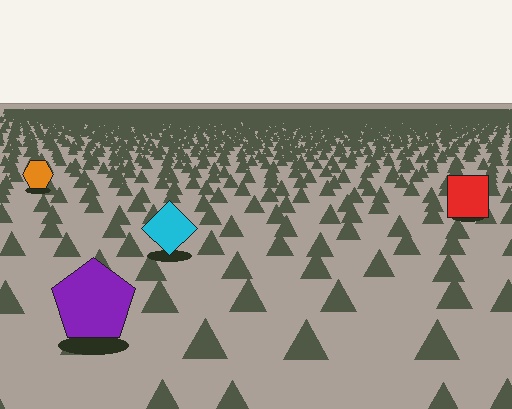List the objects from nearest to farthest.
From nearest to farthest: the purple pentagon, the cyan diamond, the red square, the orange hexagon.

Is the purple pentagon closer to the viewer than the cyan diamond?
Yes. The purple pentagon is closer — you can tell from the texture gradient: the ground texture is coarser near it.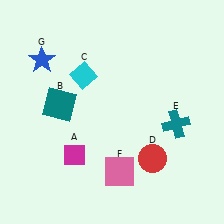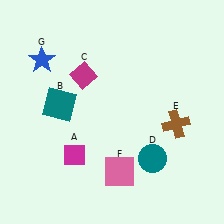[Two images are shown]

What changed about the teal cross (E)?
In Image 1, E is teal. In Image 2, it changed to brown.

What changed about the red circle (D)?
In Image 1, D is red. In Image 2, it changed to teal.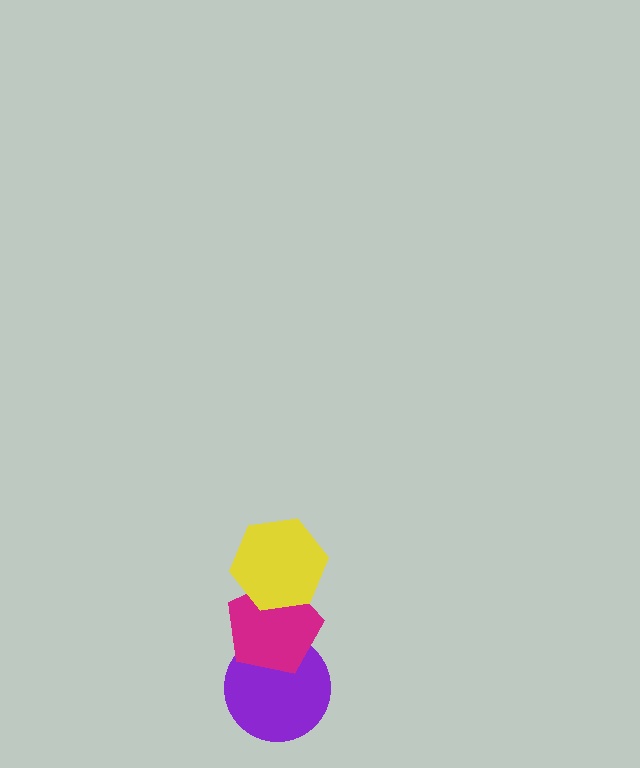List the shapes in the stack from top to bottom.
From top to bottom: the yellow hexagon, the magenta pentagon, the purple circle.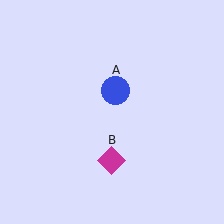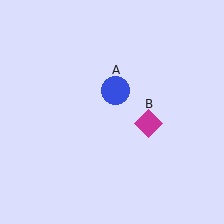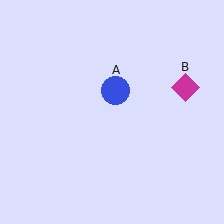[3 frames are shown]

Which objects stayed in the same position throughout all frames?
Blue circle (object A) remained stationary.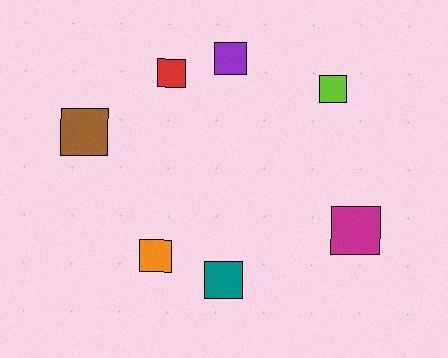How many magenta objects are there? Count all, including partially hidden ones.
There is 1 magenta object.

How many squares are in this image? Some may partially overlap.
There are 7 squares.